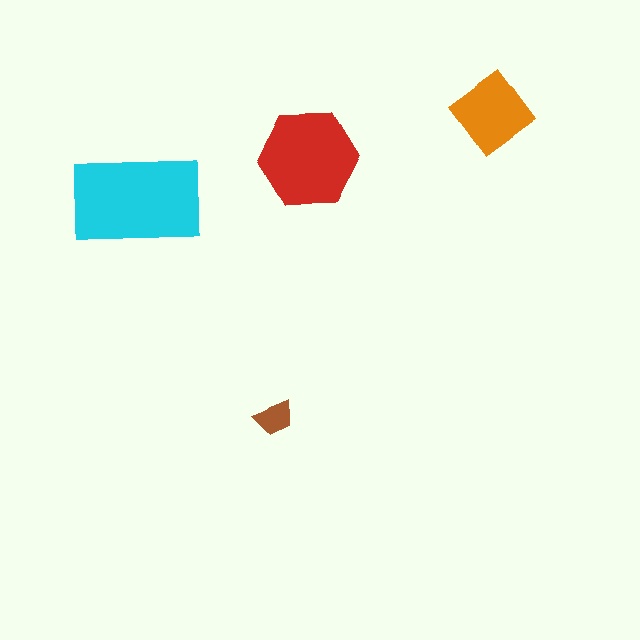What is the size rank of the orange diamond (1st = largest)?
3rd.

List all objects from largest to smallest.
The cyan rectangle, the red hexagon, the orange diamond, the brown trapezoid.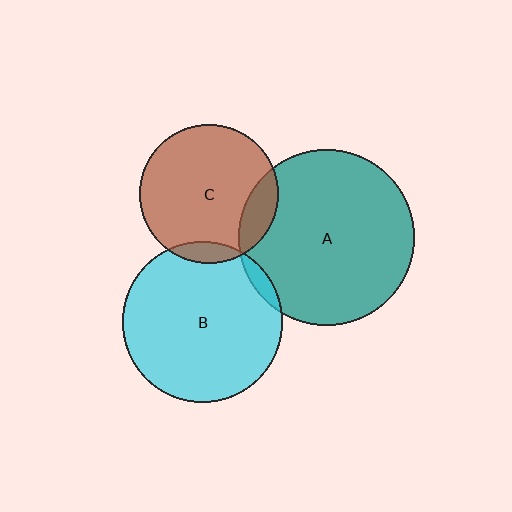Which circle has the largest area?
Circle A (teal).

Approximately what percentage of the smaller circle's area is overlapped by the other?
Approximately 10%.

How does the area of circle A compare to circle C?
Approximately 1.6 times.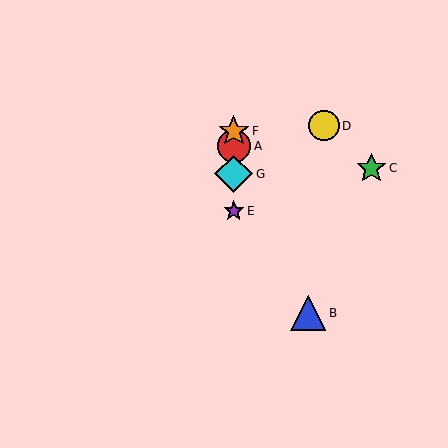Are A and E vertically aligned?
Yes, both are at x≈234.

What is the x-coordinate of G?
Object G is at x≈234.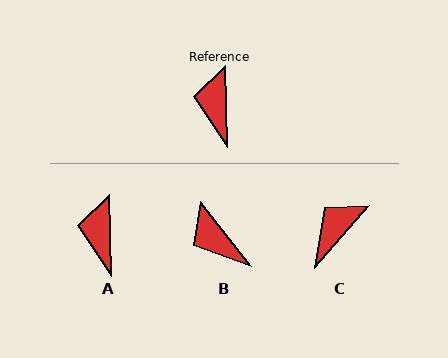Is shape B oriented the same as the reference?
No, it is off by about 37 degrees.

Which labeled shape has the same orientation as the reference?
A.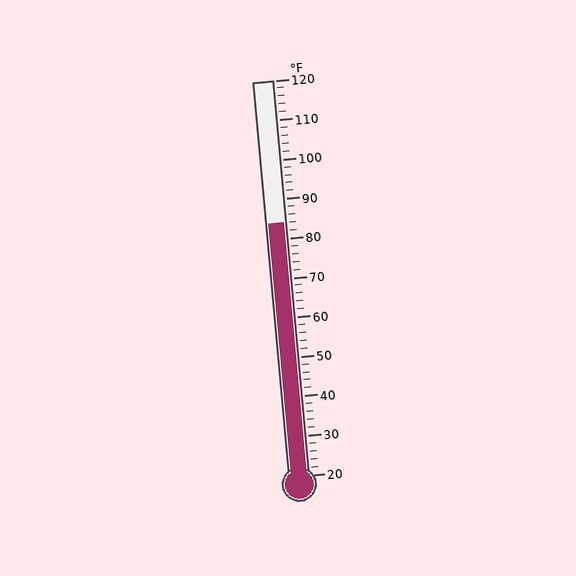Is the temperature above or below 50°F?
The temperature is above 50°F.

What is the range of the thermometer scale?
The thermometer scale ranges from 20°F to 120°F.